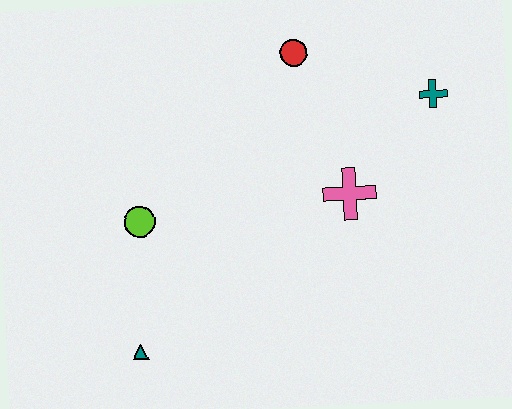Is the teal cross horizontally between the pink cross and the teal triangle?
No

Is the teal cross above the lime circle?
Yes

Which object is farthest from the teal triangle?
The teal cross is farthest from the teal triangle.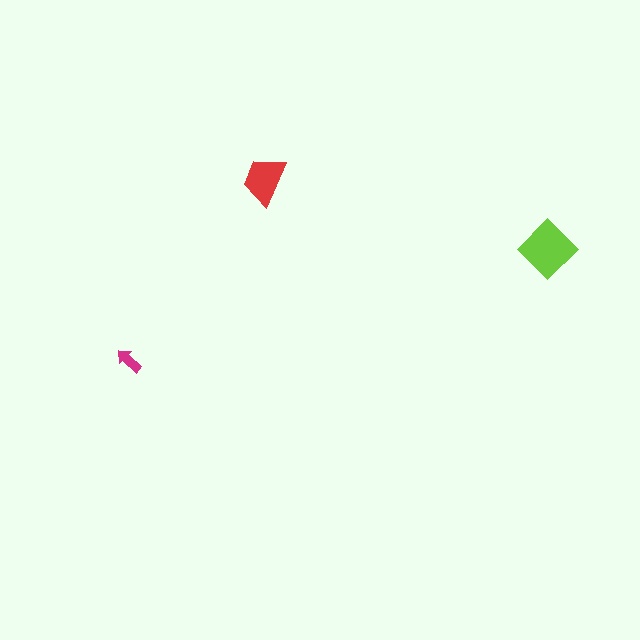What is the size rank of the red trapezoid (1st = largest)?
2nd.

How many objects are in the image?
There are 3 objects in the image.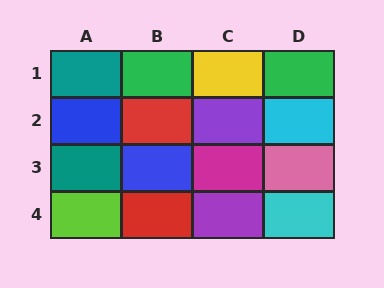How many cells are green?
2 cells are green.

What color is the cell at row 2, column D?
Cyan.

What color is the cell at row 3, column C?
Magenta.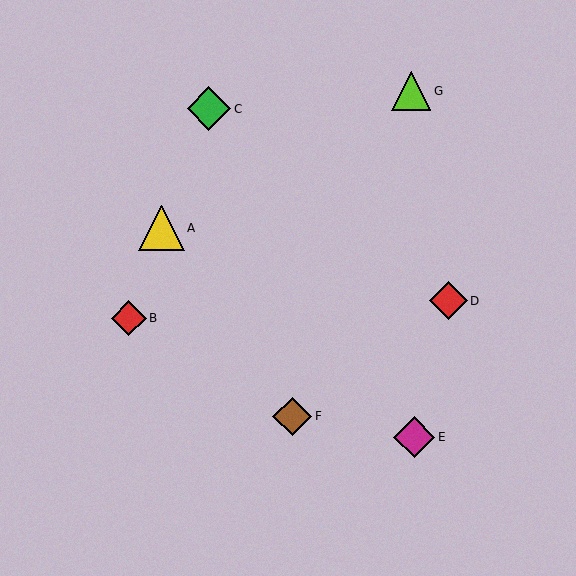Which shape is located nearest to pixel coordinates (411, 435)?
The magenta diamond (labeled E) at (414, 437) is nearest to that location.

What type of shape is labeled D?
Shape D is a red diamond.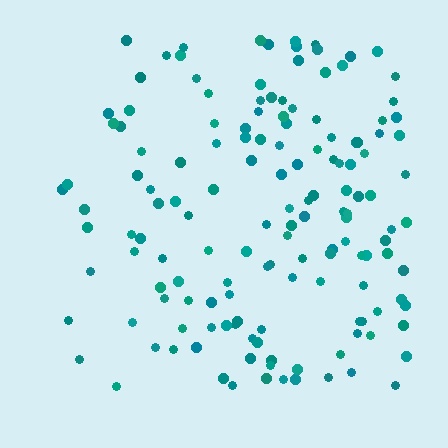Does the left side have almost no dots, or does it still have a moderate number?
Still a moderate number, just noticeably fewer than the right.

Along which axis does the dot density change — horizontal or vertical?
Horizontal.